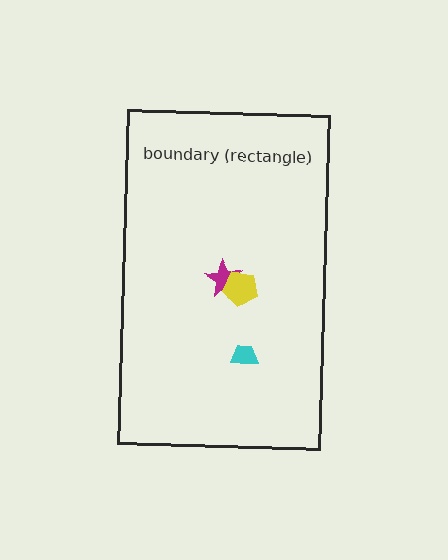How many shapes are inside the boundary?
3 inside, 0 outside.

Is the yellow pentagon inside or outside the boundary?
Inside.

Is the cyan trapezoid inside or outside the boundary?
Inside.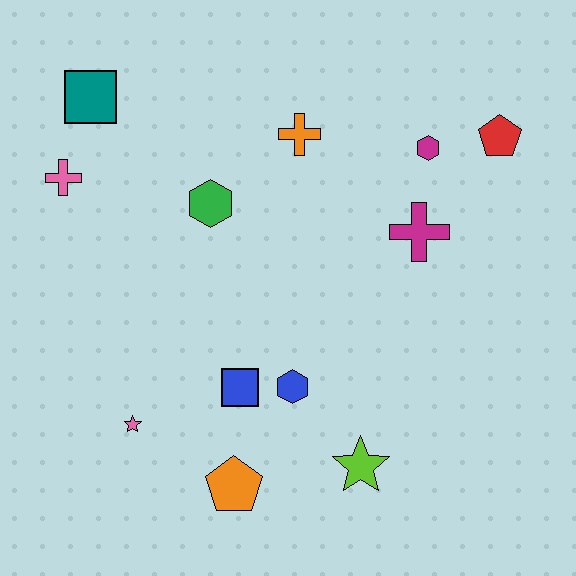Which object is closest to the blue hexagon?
The blue square is closest to the blue hexagon.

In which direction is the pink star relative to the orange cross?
The pink star is below the orange cross.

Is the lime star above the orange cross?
No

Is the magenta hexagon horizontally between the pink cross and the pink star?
No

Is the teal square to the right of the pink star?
No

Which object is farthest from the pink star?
The red pentagon is farthest from the pink star.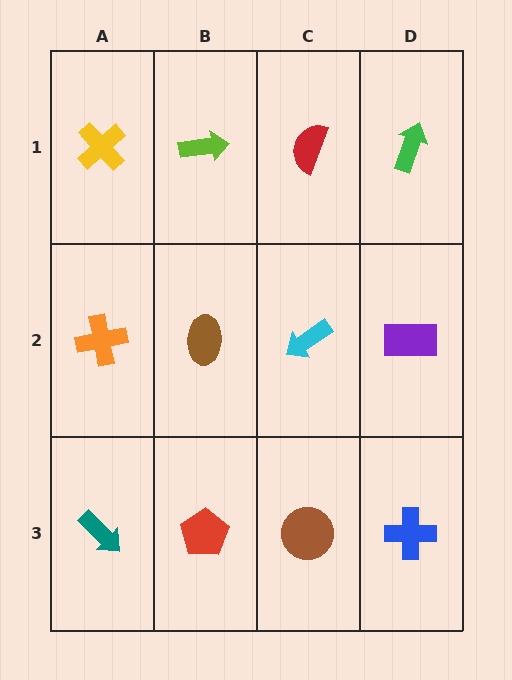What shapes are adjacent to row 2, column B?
A lime arrow (row 1, column B), a red pentagon (row 3, column B), an orange cross (row 2, column A), a cyan arrow (row 2, column C).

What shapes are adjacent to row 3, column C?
A cyan arrow (row 2, column C), a red pentagon (row 3, column B), a blue cross (row 3, column D).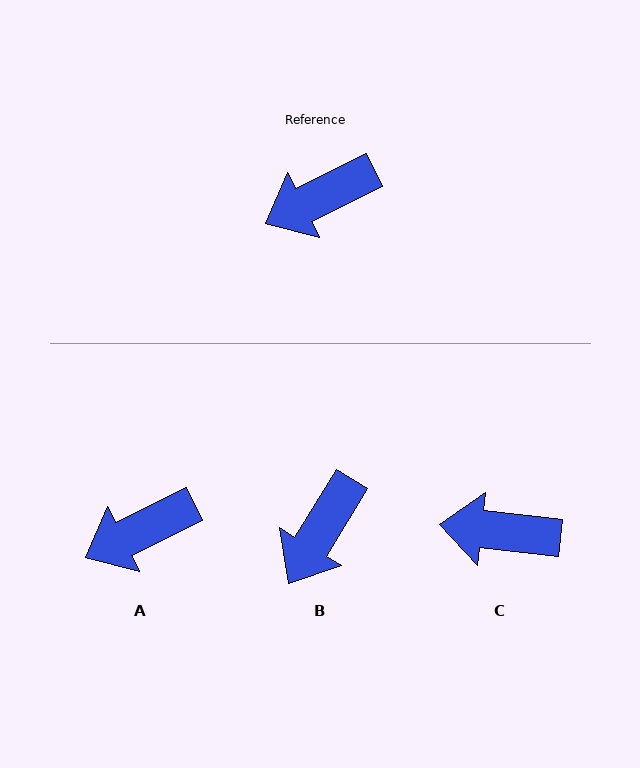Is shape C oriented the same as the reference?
No, it is off by about 33 degrees.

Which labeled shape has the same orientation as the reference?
A.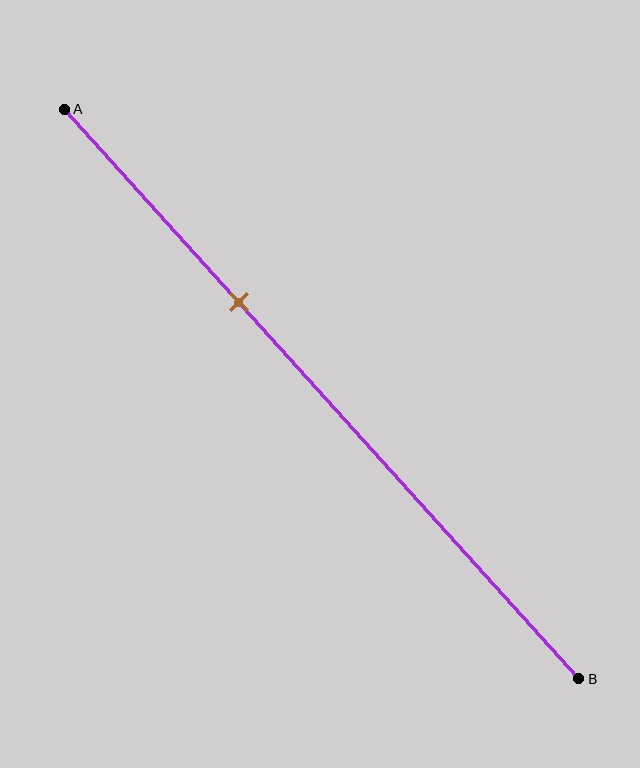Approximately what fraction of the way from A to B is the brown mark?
The brown mark is approximately 35% of the way from A to B.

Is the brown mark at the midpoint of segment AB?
No, the mark is at about 35% from A, not at the 50% midpoint.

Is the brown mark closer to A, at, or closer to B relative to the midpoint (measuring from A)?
The brown mark is closer to point A than the midpoint of segment AB.